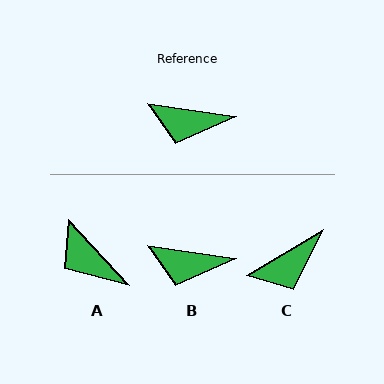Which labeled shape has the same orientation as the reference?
B.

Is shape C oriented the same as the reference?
No, it is off by about 39 degrees.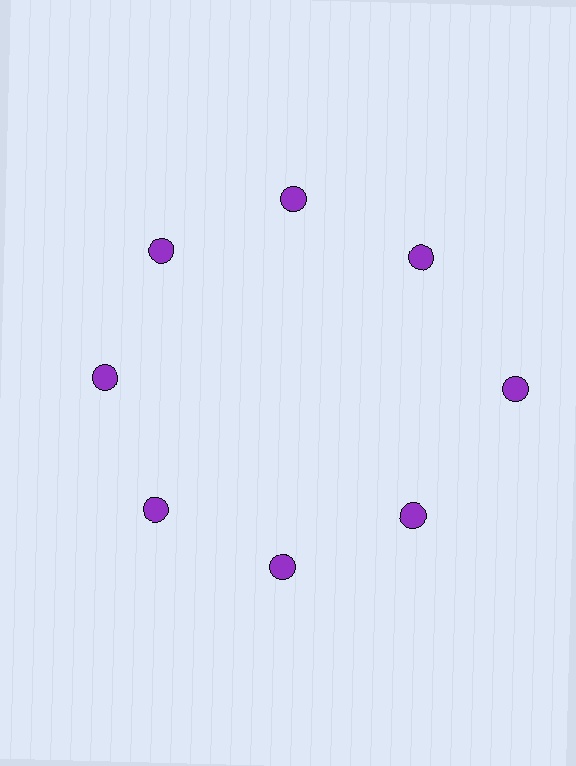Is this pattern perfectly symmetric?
No. The 8 purple circles are arranged in a ring, but one element near the 3 o'clock position is pushed outward from the center, breaking the 8-fold rotational symmetry.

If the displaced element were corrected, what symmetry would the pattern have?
It would have 8-fold rotational symmetry — the pattern would map onto itself every 45 degrees.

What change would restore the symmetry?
The symmetry would be restored by moving it inward, back onto the ring so that all 8 circles sit at equal angles and equal distance from the center.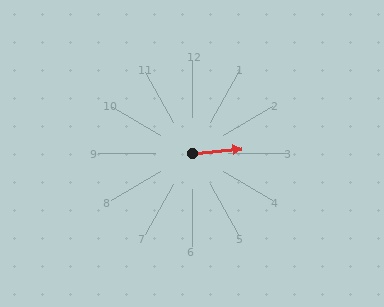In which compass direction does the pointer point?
East.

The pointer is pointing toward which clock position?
Roughly 3 o'clock.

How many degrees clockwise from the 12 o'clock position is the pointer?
Approximately 84 degrees.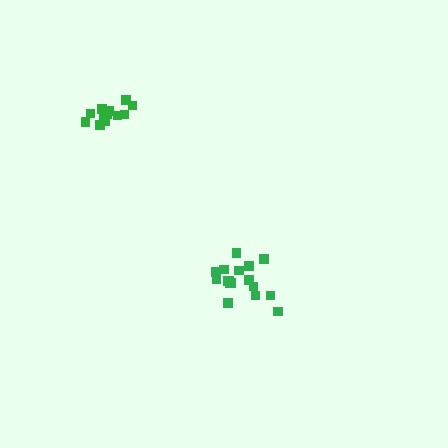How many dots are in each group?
Group 1: 17 dots, Group 2: 12 dots (29 total).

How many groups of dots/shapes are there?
There are 2 groups.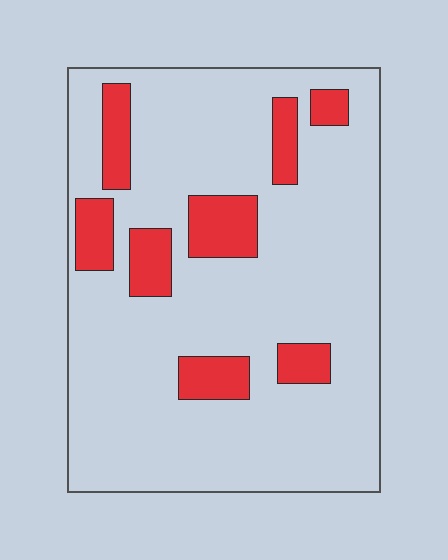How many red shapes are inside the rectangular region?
8.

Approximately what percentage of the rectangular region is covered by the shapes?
Approximately 15%.